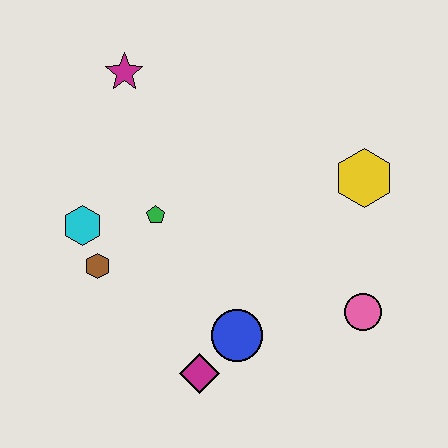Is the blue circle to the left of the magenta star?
No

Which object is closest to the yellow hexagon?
The pink circle is closest to the yellow hexagon.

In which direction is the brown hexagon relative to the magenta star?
The brown hexagon is below the magenta star.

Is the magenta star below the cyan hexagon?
No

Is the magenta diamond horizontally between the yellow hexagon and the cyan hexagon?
Yes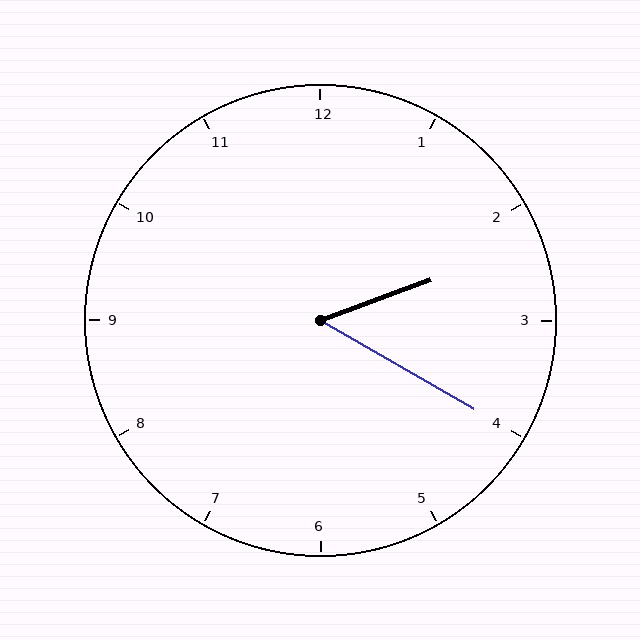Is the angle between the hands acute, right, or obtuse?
It is acute.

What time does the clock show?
2:20.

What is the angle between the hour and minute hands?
Approximately 50 degrees.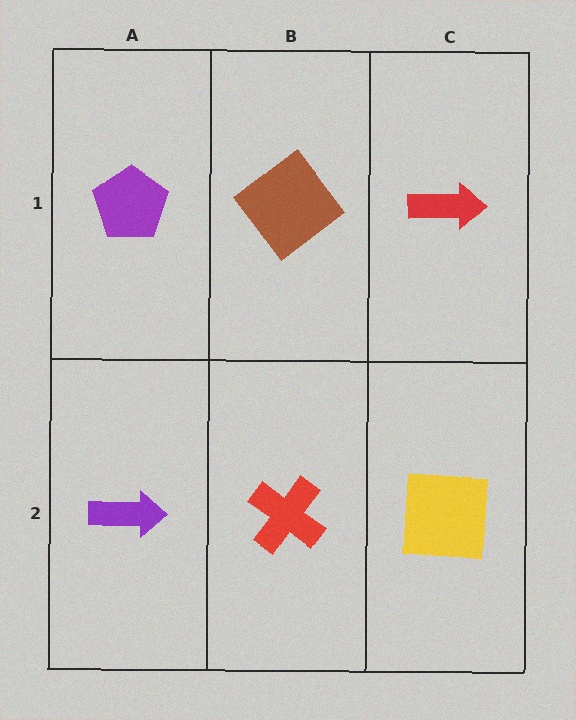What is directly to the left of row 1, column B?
A purple pentagon.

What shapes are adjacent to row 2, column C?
A red arrow (row 1, column C), a red cross (row 2, column B).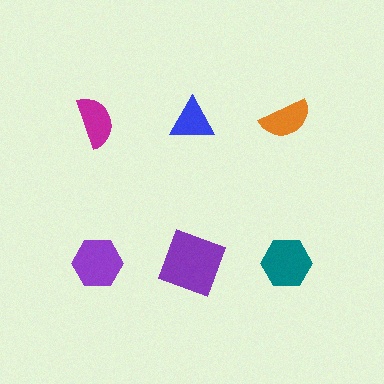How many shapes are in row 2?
3 shapes.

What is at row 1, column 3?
An orange semicircle.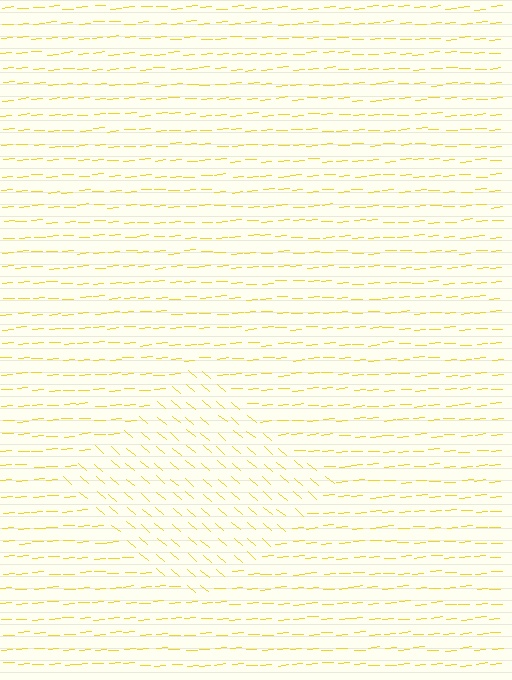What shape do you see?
I see a diamond.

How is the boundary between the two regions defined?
The boundary is defined purely by a change in line orientation (approximately 45 degrees difference). All lines are the same color and thickness.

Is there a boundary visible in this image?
Yes, there is a texture boundary formed by a change in line orientation.